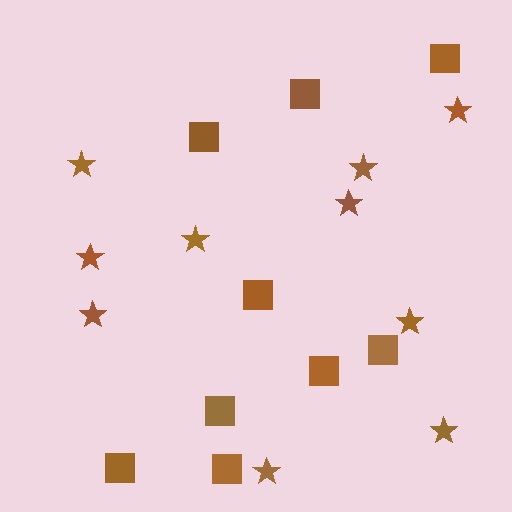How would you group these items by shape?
There are 2 groups: one group of squares (9) and one group of stars (10).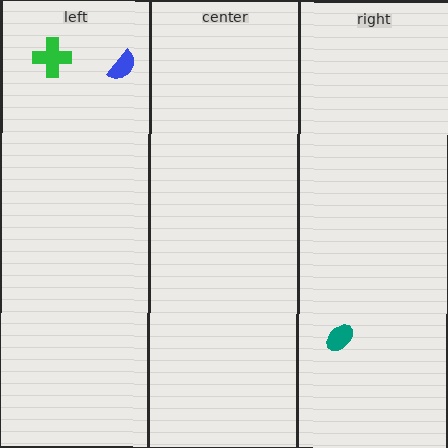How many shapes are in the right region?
1.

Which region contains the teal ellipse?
The right region.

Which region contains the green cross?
The left region.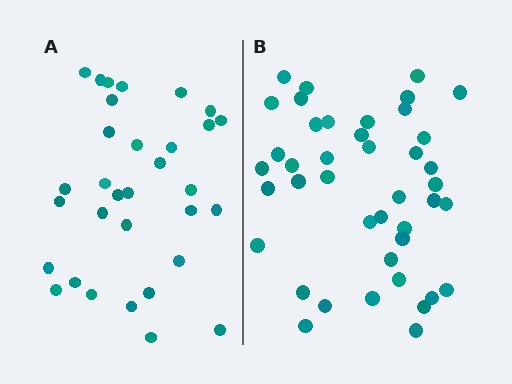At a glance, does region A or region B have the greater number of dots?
Region B (the right region) has more dots.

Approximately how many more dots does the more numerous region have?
Region B has roughly 10 or so more dots than region A.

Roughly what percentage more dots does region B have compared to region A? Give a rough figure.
About 30% more.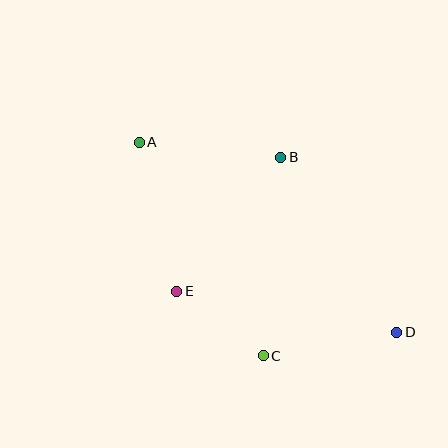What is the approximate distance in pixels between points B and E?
The distance between B and E is approximately 169 pixels.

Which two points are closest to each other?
Points C and E are closest to each other.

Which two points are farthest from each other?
Points A and D are farthest from each other.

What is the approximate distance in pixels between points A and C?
The distance between A and C is approximately 247 pixels.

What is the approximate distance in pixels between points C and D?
The distance between C and D is approximately 136 pixels.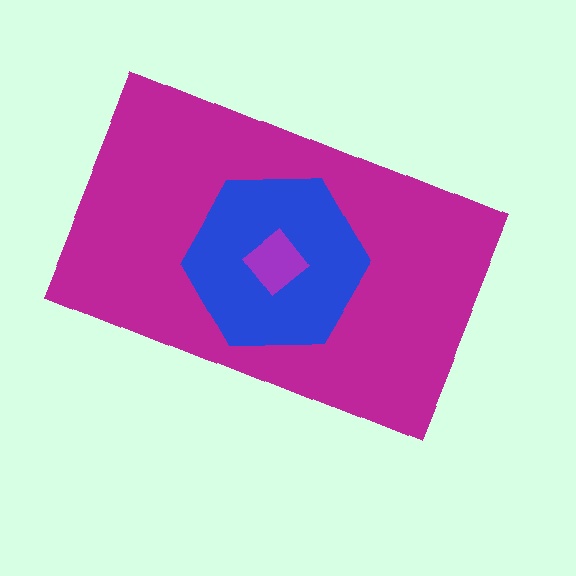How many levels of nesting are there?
3.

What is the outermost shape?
The magenta rectangle.